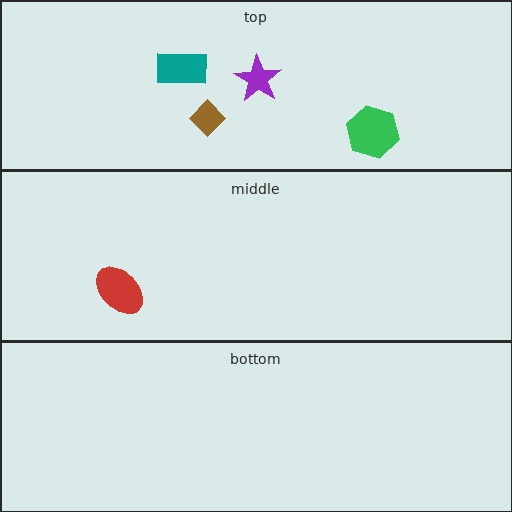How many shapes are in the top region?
4.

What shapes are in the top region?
The green hexagon, the brown diamond, the teal rectangle, the purple star.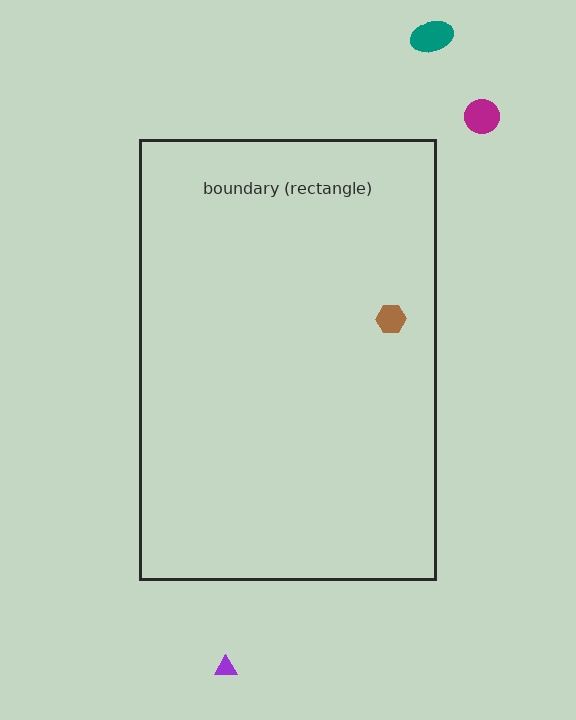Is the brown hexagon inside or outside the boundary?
Inside.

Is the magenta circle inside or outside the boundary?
Outside.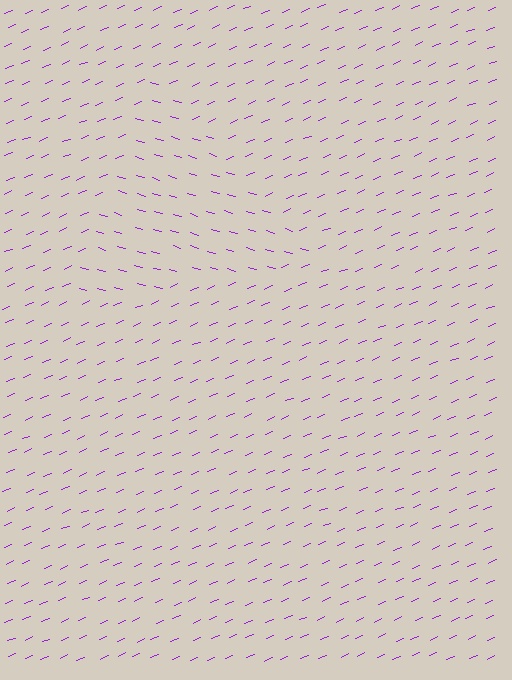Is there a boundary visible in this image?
Yes, there is a texture boundary formed by a change in line orientation.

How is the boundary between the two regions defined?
The boundary is defined purely by a change in line orientation (approximately 38 degrees difference). All lines are the same color and thickness.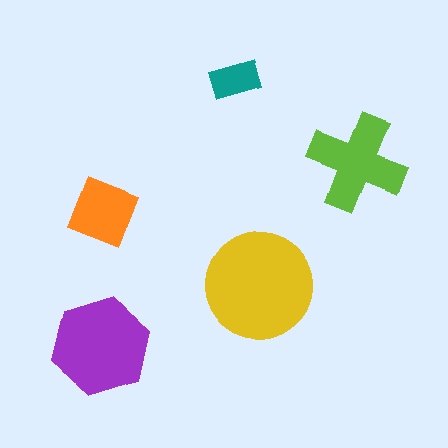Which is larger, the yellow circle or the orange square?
The yellow circle.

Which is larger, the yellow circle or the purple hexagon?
The yellow circle.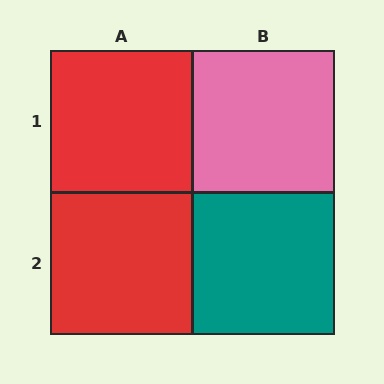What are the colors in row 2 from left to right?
Red, teal.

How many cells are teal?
1 cell is teal.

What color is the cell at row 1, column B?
Pink.